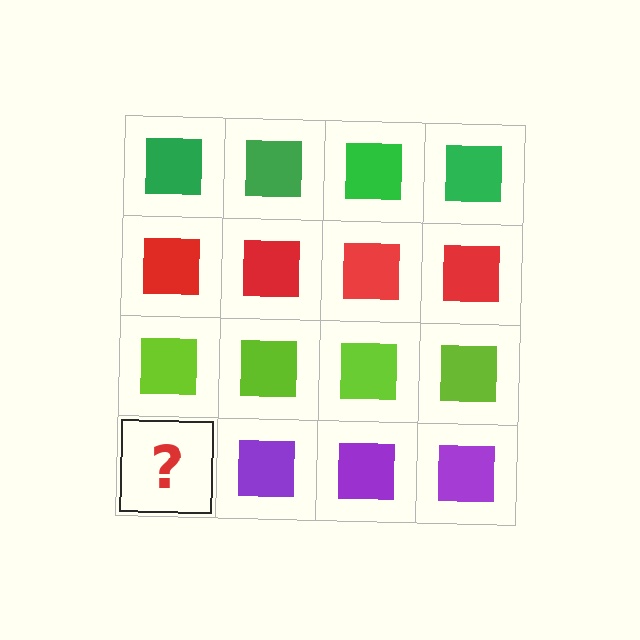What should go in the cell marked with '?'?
The missing cell should contain a purple square.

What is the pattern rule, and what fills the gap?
The rule is that each row has a consistent color. The gap should be filled with a purple square.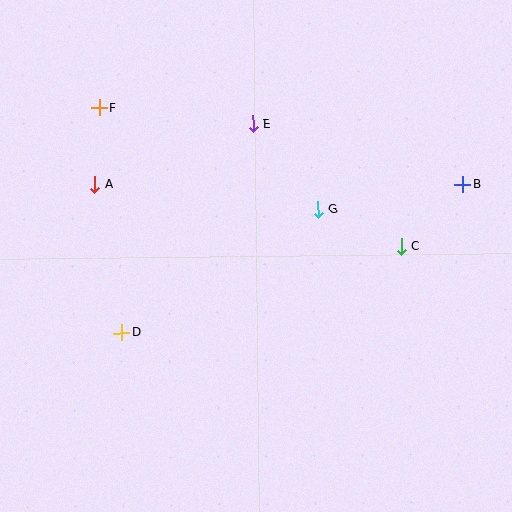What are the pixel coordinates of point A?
Point A is at (95, 184).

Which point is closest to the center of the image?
Point G at (318, 210) is closest to the center.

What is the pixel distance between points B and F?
The distance between B and F is 372 pixels.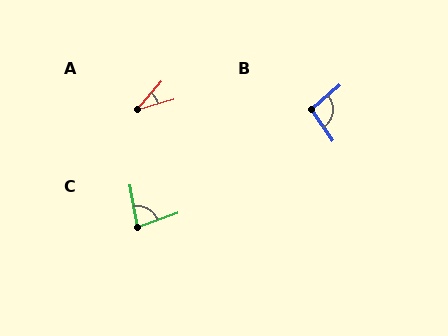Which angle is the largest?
B, at approximately 97 degrees.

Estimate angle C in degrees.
Approximately 80 degrees.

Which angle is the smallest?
A, at approximately 33 degrees.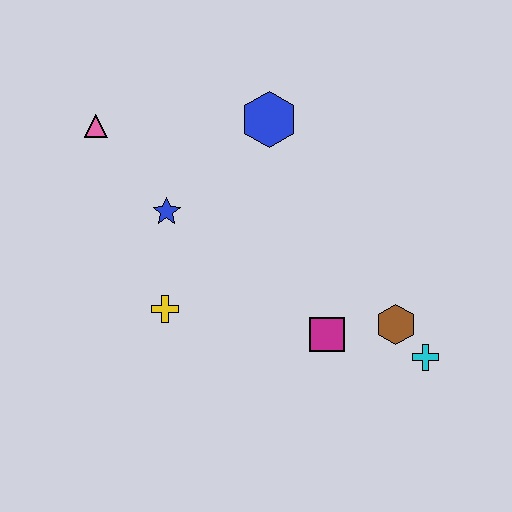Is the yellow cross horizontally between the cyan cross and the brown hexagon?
No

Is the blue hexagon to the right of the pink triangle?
Yes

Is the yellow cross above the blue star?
No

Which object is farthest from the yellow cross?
The cyan cross is farthest from the yellow cross.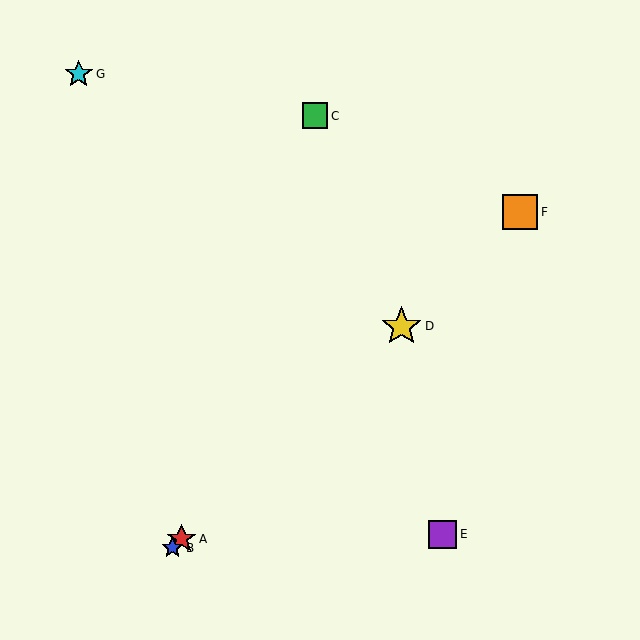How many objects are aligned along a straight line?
4 objects (A, B, D, F) are aligned along a straight line.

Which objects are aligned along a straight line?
Objects A, B, D, F are aligned along a straight line.